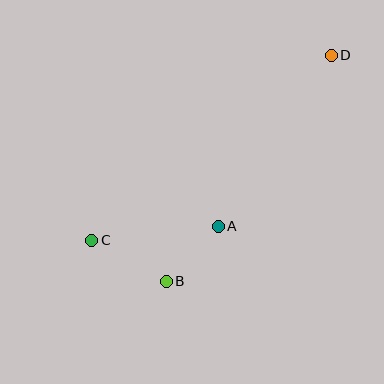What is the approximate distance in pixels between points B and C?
The distance between B and C is approximately 85 pixels.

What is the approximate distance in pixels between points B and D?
The distance between B and D is approximately 280 pixels.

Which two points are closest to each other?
Points A and B are closest to each other.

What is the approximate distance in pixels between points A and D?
The distance between A and D is approximately 205 pixels.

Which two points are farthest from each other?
Points C and D are farthest from each other.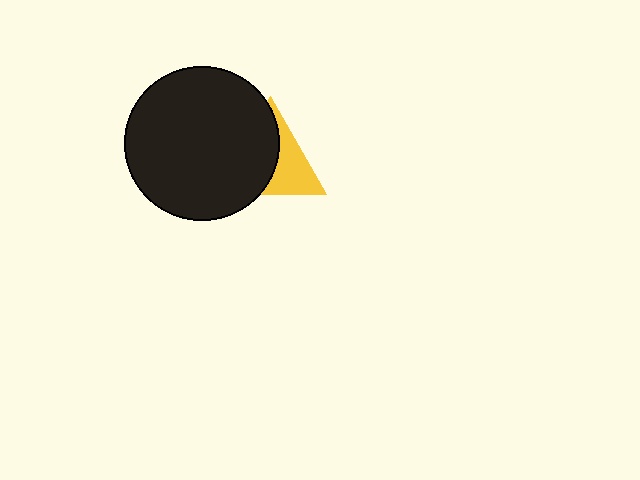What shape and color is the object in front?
The object in front is a black circle.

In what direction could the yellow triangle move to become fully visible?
The yellow triangle could move right. That would shift it out from behind the black circle entirely.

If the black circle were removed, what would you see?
You would see the complete yellow triangle.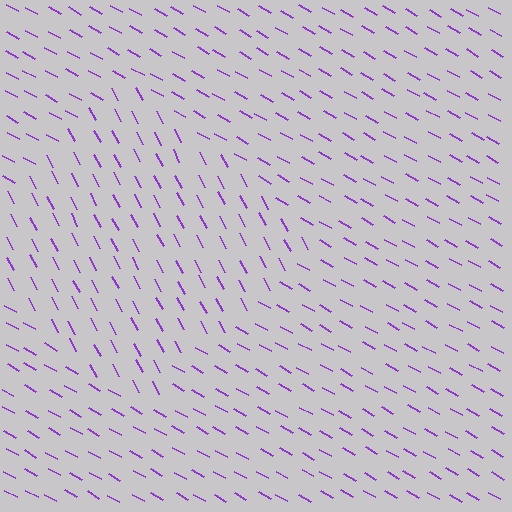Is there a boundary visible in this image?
Yes, there is a texture boundary formed by a change in line orientation.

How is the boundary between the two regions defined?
The boundary is defined purely by a change in line orientation (approximately 33 degrees difference). All lines are the same color and thickness.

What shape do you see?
I see a diamond.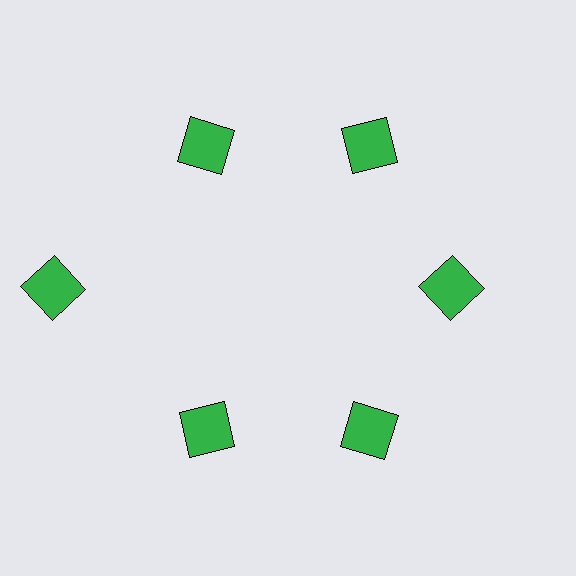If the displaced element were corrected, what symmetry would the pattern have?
It would have 6-fold rotational symmetry — the pattern would map onto itself every 60 degrees.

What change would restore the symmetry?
The symmetry would be restored by moving it inward, back onto the ring so that all 6 squares sit at equal angles and equal distance from the center.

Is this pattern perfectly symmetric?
No. The 6 green squares are arranged in a ring, but one element near the 9 o'clock position is pushed outward from the center, breaking the 6-fold rotational symmetry.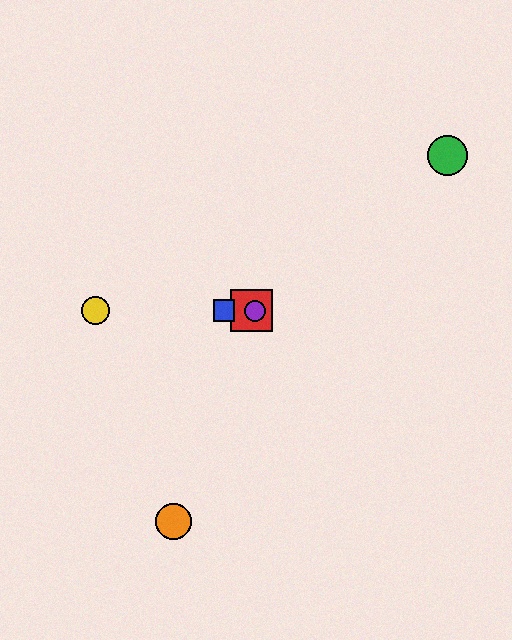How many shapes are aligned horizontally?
4 shapes (the red square, the blue square, the yellow circle, the purple circle) are aligned horizontally.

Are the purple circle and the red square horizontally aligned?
Yes, both are at y≈311.